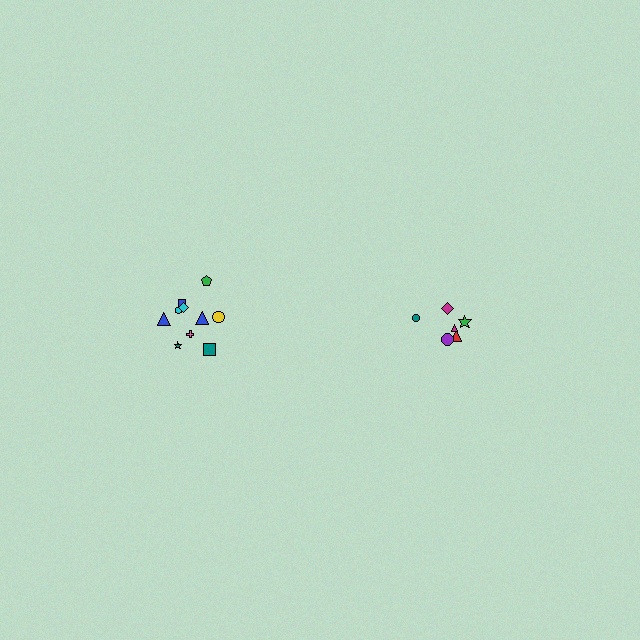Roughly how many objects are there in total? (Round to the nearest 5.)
Roughly 15 objects in total.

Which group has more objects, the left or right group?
The left group.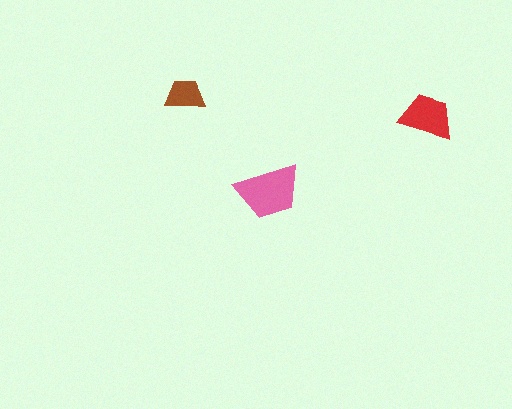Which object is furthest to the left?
The brown trapezoid is leftmost.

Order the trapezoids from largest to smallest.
the pink one, the red one, the brown one.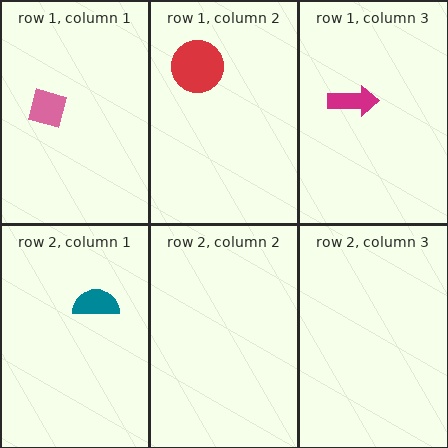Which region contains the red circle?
The row 1, column 2 region.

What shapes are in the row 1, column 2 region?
The red circle.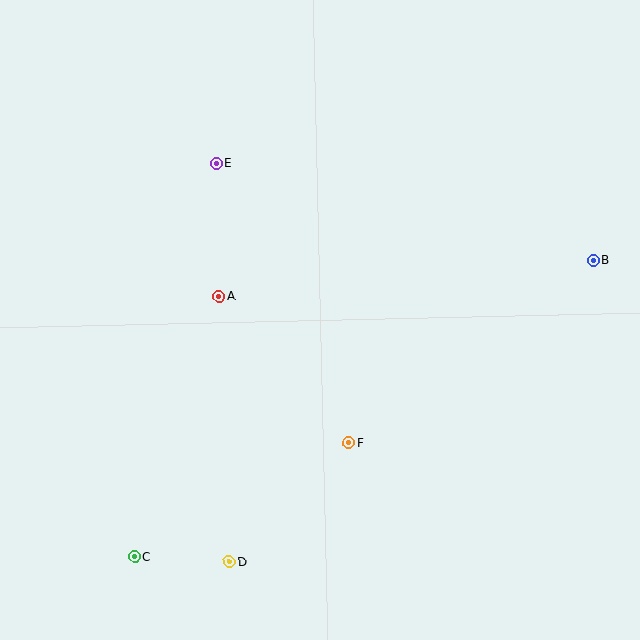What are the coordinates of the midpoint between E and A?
The midpoint between E and A is at (218, 230).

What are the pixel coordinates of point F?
Point F is at (349, 443).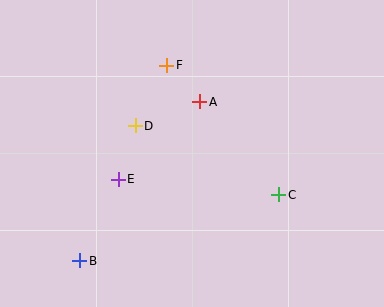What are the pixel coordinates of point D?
Point D is at (135, 126).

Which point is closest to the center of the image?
Point A at (200, 102) is closest to the center.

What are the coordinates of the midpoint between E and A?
The midpoint between E and A is at (159, 141).